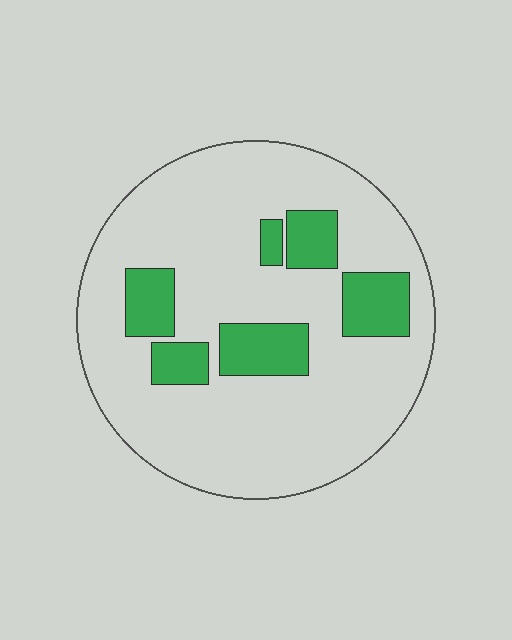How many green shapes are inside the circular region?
6.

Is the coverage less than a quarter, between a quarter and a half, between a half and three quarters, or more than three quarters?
Less than a quarter.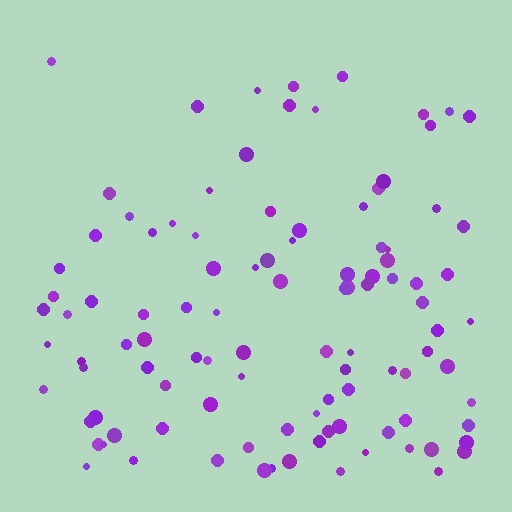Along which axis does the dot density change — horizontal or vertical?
Vertical.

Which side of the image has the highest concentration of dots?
The bottom.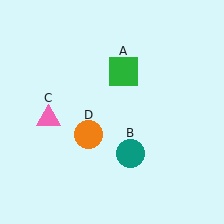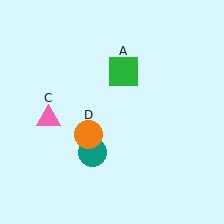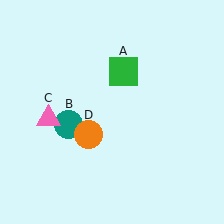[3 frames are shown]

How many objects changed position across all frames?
1 object changed position: teal circle (object B).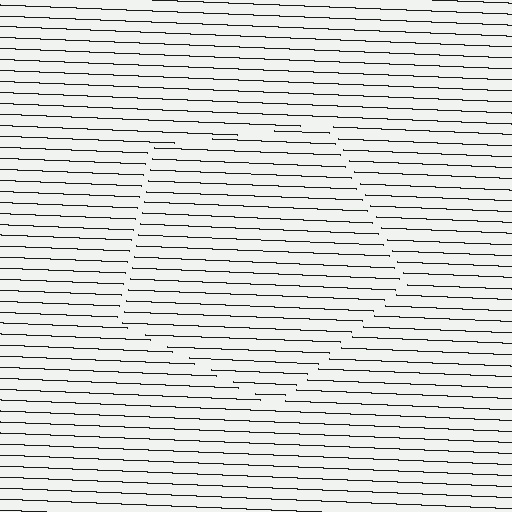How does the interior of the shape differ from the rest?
The interior of the shape contains the same grating, shifted by half a period — the contour is defined by the phase discontinuity where line-ends from the inner and outer gratings abut.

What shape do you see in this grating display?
An illusory pentagon. The interior of the shape contains the same grating, shifted by half a period — the contour is defined by the phase discontinuity where line-ends from the inner and outer gratings abut.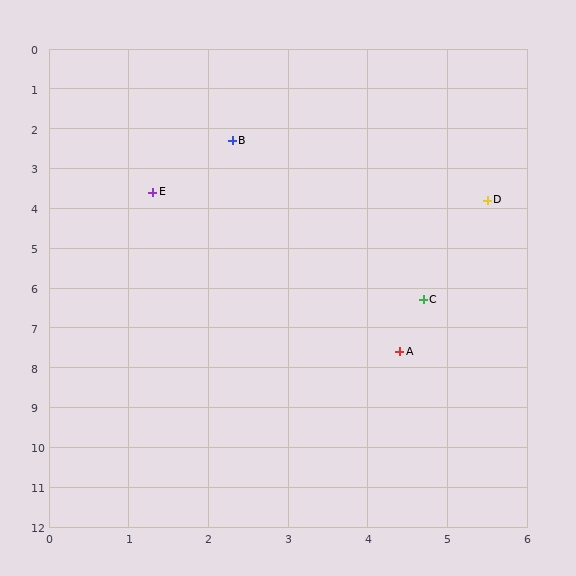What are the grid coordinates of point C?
Point C is at approximately (4.7, 6.3).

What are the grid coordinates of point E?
Point E is at approximately (1.3, 3.6).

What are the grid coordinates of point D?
Point D is at approximately (5.5, 3.8).